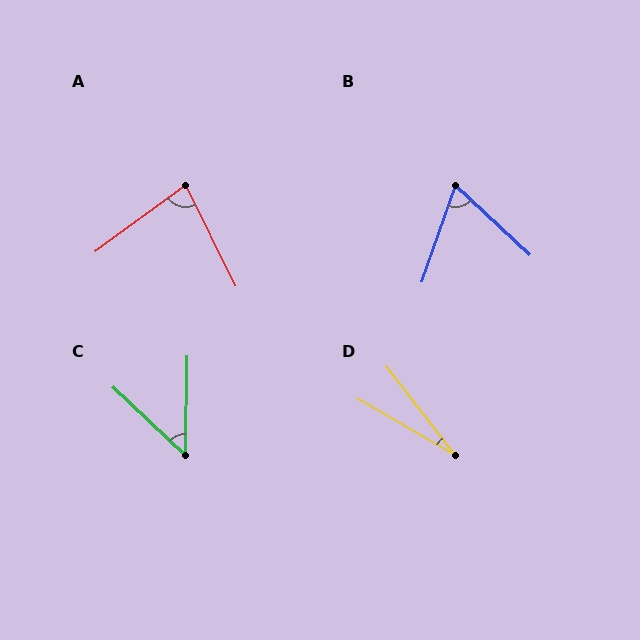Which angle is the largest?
A, at approximately 80 degrees.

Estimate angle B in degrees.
Approximately 66 degrees.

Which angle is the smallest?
D, at approximately 22 degrees.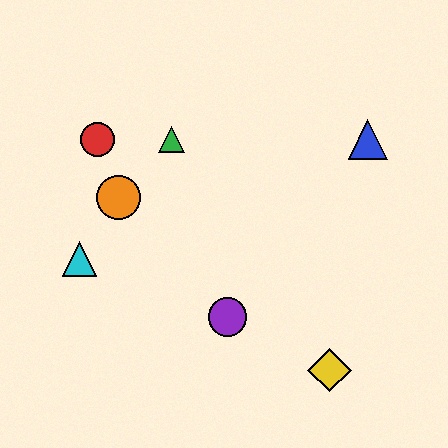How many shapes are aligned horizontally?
3 shapes (the red circle, the blue triangle, the green triangle) are aligned horizontally.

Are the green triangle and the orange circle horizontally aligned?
No, the green triangle is at y≈140 and the orange circle is at y≈198.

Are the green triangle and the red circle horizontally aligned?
Yes, both are at y≈140.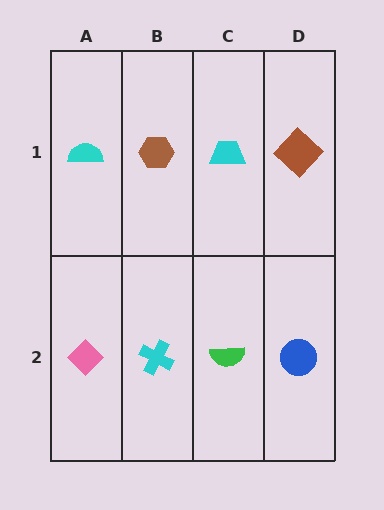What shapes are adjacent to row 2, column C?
A cyan trapezoid (row 1, column C), a cyan cross (row 2, column B), a blue circle (row 2, column D).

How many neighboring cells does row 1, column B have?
3.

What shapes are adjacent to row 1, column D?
A blue circle (row 2, column D), a cyan trapezoid (row 1, column C).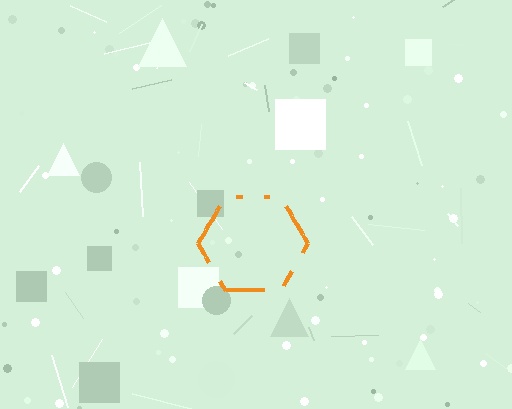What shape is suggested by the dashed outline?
The dashed outline suggests a hexagon.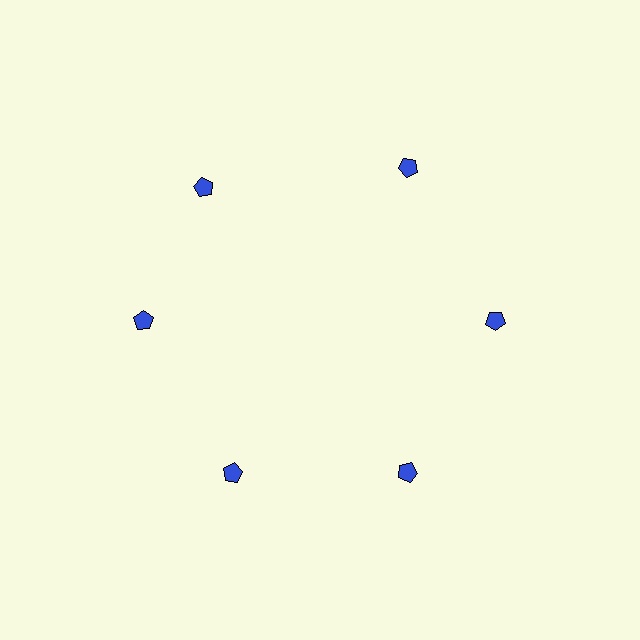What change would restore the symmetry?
The symmetry would be restored by rotating it back into even spacing with its neighbors so that all 6 pentagons sit at equal angles and equal distance from the center.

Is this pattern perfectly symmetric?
No. The 6 blue pentagons are arranged in a ring, but one element near the 11 o'clock position is rotated out of alignment along the ring, breaking the 6-fold rotational symmetry.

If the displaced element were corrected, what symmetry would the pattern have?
It would have 6-fold rotational symmetry — the pattern would map onto itself every 60 degrees.